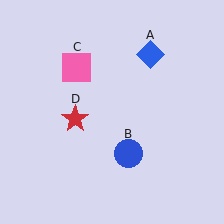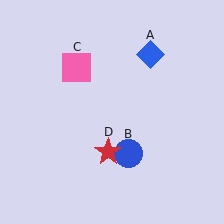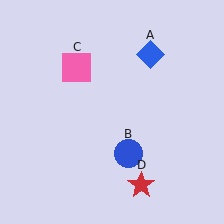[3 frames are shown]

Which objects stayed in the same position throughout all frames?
Blue diamond (object A) and blue circle (object B) and pink square (object C) remained stationary.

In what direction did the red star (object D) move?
The red star (object D) moved down and to the right.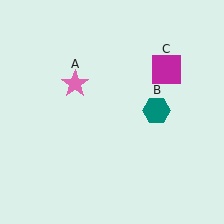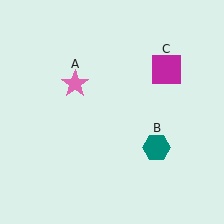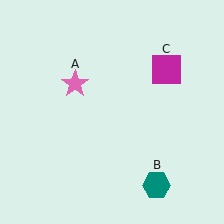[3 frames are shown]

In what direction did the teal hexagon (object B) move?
The teal hexagon (object B) moved down.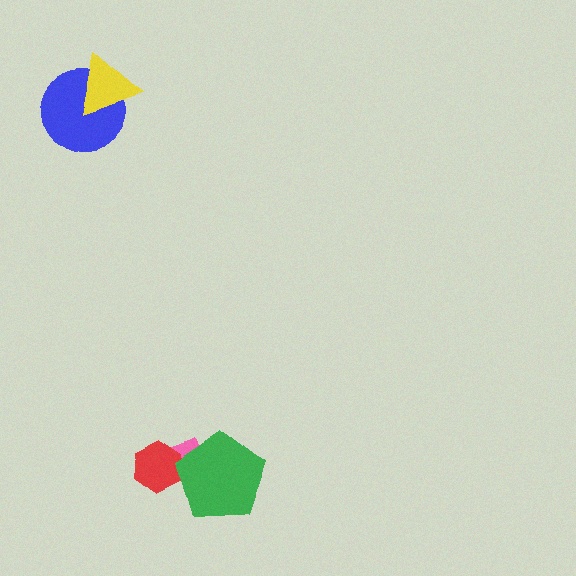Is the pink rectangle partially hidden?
Yes, it is partially covered by another shape.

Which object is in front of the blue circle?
The yellow triangle is in front of the blue circle.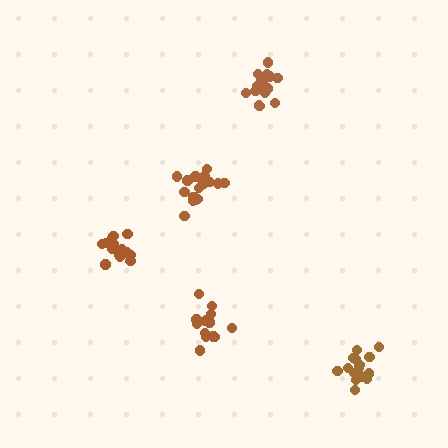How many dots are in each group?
Group 1: 18 dots, Group 2: 17 dots, Group 3: 14 dots, Group 4: 18 dots, Group 5: 16 dots (83 total).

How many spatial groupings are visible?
There are 5 spatial groupings.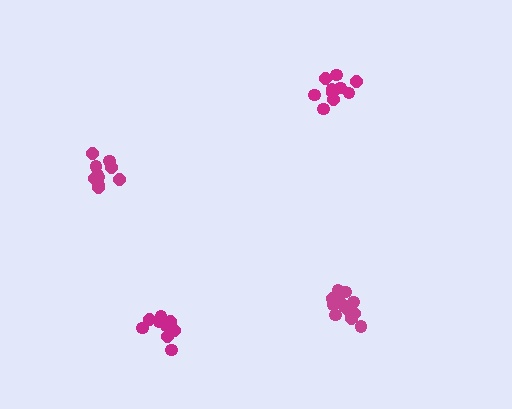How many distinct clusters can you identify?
There are 4 distinct clusters.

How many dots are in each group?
Group 1: 10 dots, Group 2: 10 dots, Group 3: 13 dots, Group 4: 11 dots (44 total).